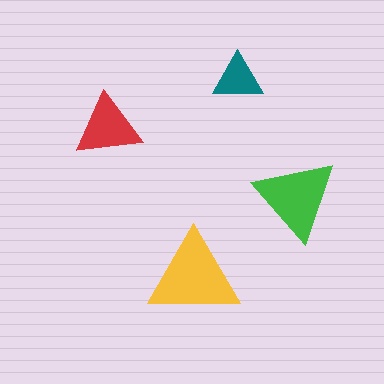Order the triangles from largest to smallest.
the yellow one, the green one, the red one, the teal one.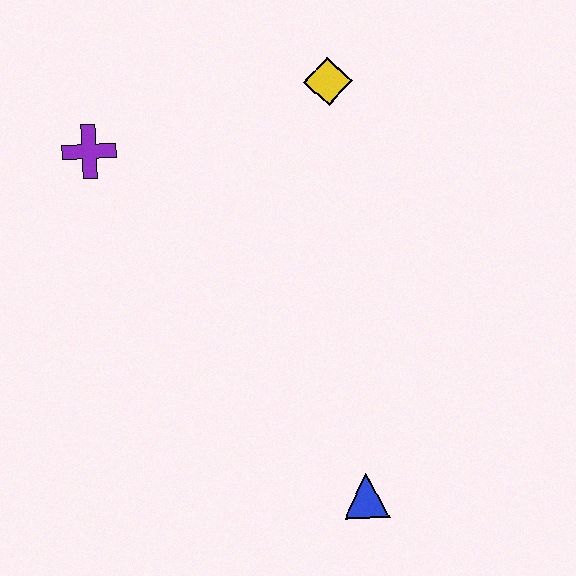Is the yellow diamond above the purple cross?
Yes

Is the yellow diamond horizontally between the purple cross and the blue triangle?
Yes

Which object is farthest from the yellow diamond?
The blue triangle is farthest from the yellow diamond.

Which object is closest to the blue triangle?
The yellow diamond is closest to the blue triangle.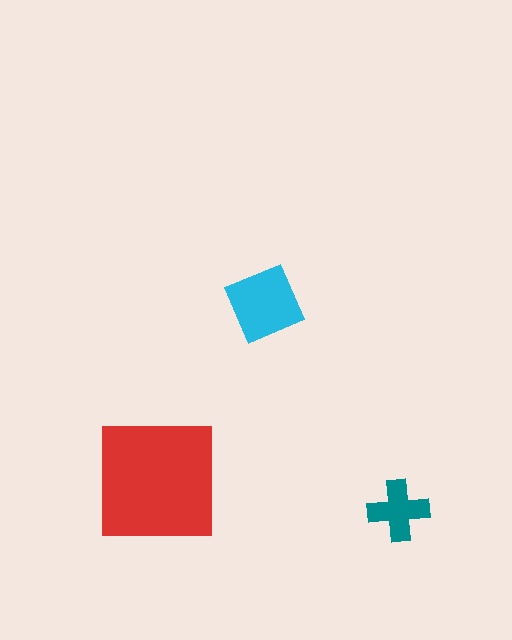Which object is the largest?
The red square.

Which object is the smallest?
The teal cross.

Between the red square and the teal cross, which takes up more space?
The red square.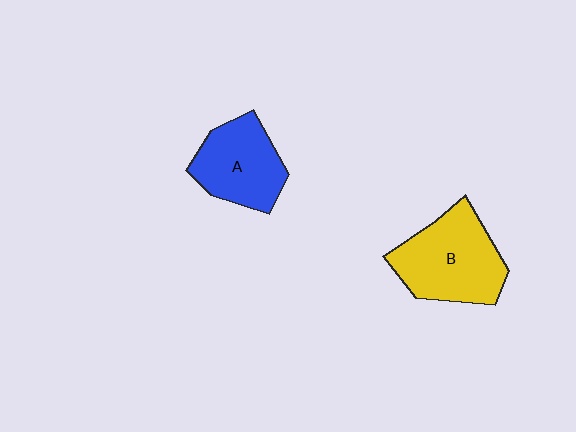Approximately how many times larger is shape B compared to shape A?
Approximately 1.3 times.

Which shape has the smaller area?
Shape A (blue).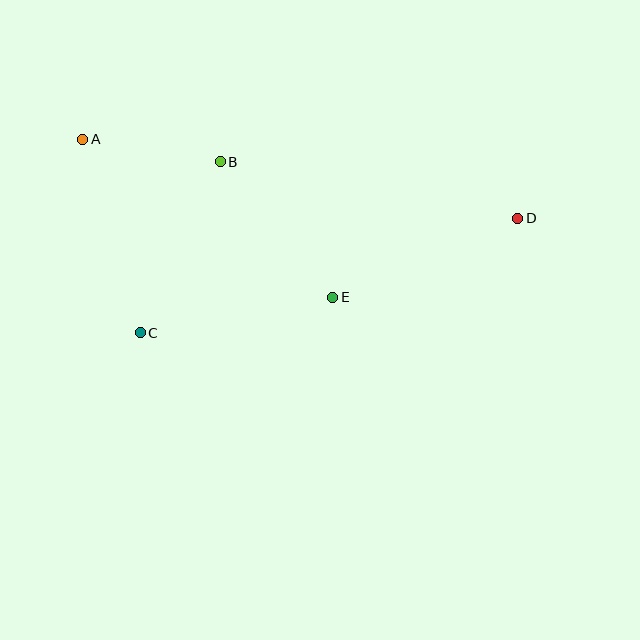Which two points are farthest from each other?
Points A and D are farthest from each other.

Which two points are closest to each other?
Points A and B are closest to each other.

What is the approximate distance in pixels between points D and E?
The distance between D and E is approximately 201 pixels.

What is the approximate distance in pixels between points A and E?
The distance between A and E is approximately 296 pixels.